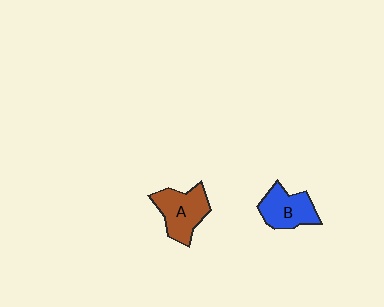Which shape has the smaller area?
Shape B (blue).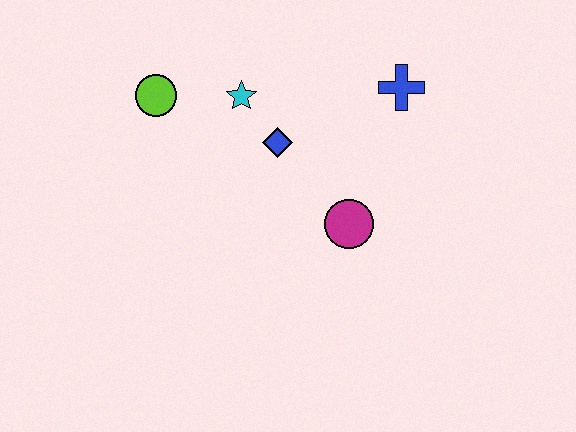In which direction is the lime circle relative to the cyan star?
The lime circle is to the left of the cyan star.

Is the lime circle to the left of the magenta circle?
Yes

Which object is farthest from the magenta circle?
The lime circle is farthest from the magenta circle.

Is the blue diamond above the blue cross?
No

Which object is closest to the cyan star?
The blue diamond is closest to the cyan star.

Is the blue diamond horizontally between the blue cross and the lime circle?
Yes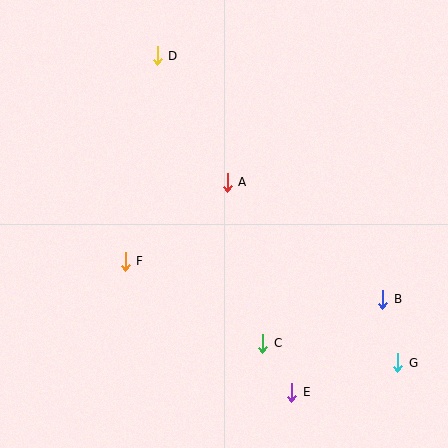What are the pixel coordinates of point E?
Point E is at (292, 392).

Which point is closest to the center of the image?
Point A at (227, 182) is closest to the center.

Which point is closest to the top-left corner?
Point D is closest to the top-left corner.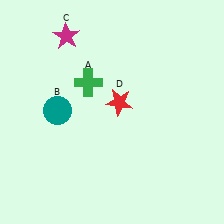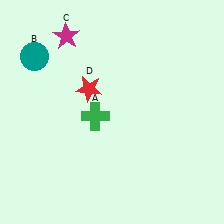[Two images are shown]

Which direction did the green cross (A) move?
The green cross (A) moved down.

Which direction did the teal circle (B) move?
The teal circle (B) moved up.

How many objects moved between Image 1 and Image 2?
3 objects moved between the two images.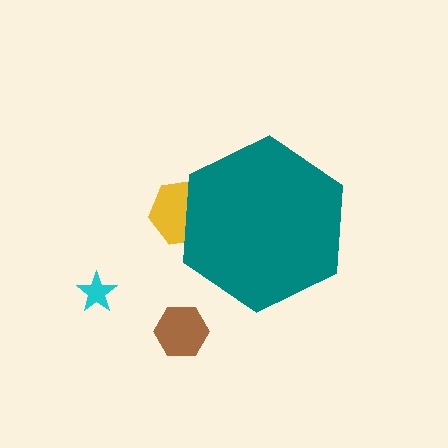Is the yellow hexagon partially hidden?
Yes, the yellow hexagon is partially hidden behind the teal hexagon.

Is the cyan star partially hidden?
No, the cyan star is fully visible.